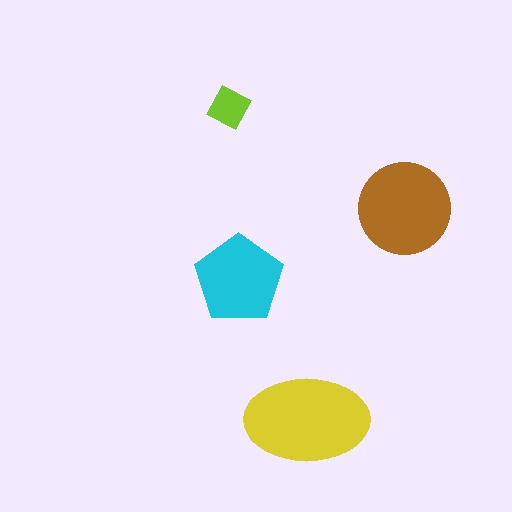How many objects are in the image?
There are 4 objects in the image.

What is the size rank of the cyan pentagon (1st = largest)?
3rd.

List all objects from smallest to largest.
The lime diamond, the cyan pentagon, the brown circle, the yellow ellipse.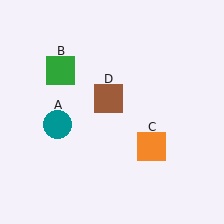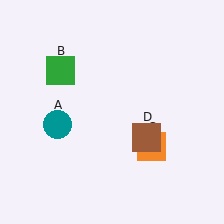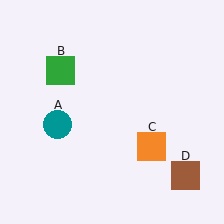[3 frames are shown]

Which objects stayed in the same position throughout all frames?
Teal circle (object A) and green square (object B) and orange square (object C) remained stationary.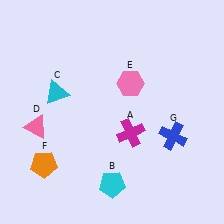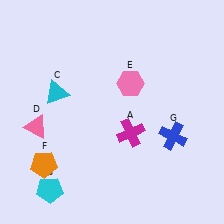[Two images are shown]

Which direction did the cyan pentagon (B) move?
The cyan pentagon (B) moved left.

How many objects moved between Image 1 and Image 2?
1 object moved between the two images.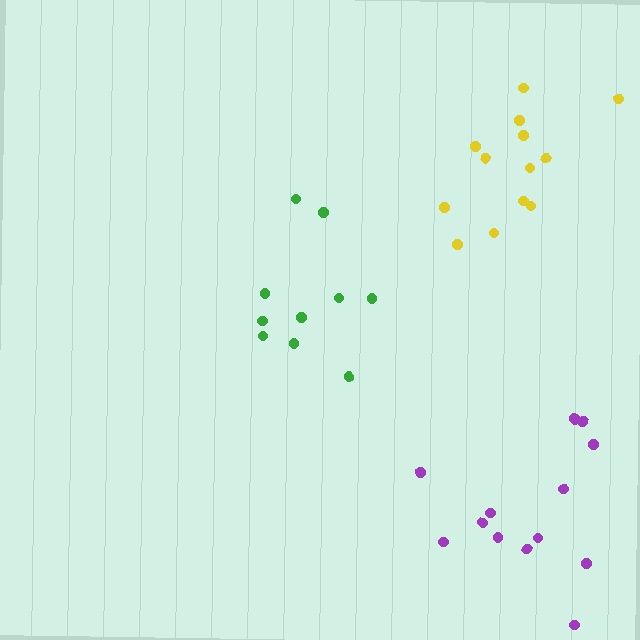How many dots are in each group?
Group 1: 10 dots, Group 2: 14 dots, Group 3: 13 dots (37 total).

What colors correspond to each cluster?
The clusters are colored: green, purple, yellow.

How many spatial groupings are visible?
There are 3 spatial groupings.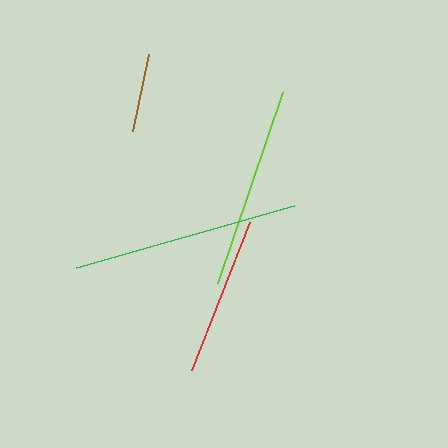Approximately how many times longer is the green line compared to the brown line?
The green line is approximately 2.9 times the length of the brown line.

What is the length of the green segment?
The green segment is approximately 227 pixels long.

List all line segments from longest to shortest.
From longest to shortest: green, lime, red, brown.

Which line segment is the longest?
The green line is the longest at approximately 227 pixels.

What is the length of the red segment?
The red segment is approximately 158 pixels long.